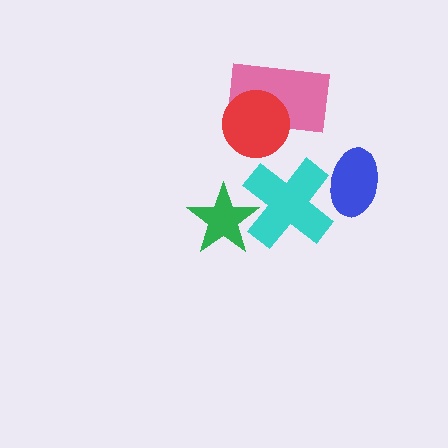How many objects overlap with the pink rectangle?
1 object overlaps with the pink rectangle.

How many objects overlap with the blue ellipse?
1 object overlaps with the blue ellipse.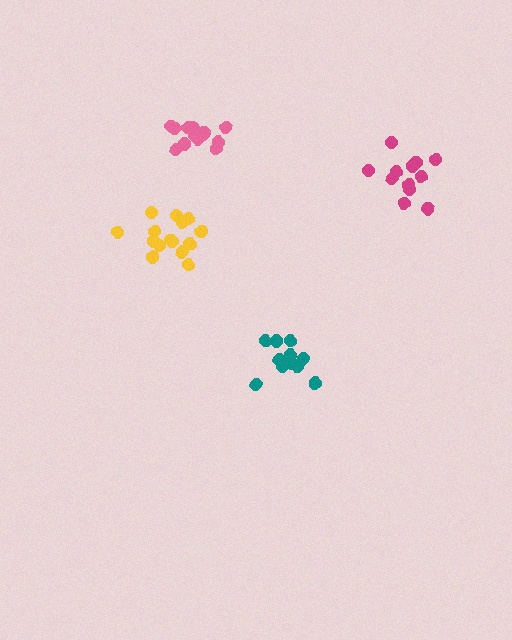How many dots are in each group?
Group 1: 12 dots, Group 2: 15 dots, Group 3: 12 dots, Group 4: 13 dots (52 total).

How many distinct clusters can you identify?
There are 4 distinct clusters.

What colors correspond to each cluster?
The clusters are colored: magenta, yellow, teal, pink.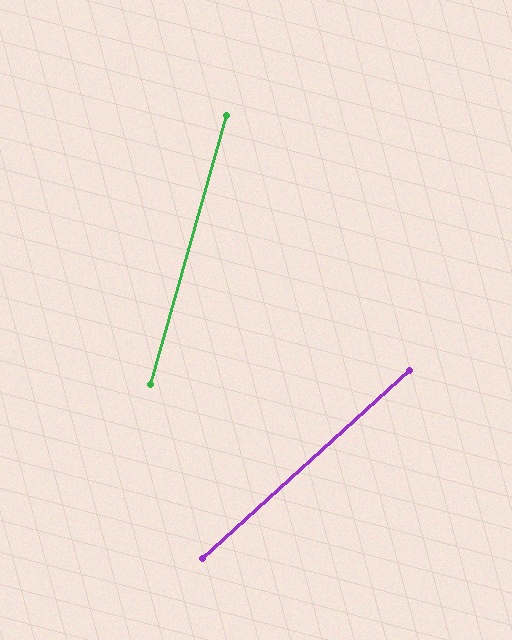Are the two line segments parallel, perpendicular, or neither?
Neither parallel nor perpendicular — they differ by about 32°.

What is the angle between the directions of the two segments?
Approximately 32 degrees.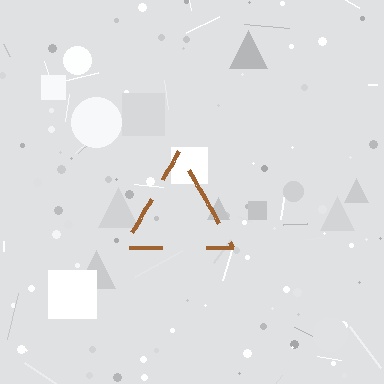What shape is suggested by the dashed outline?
The dashed outline suggests a triangle.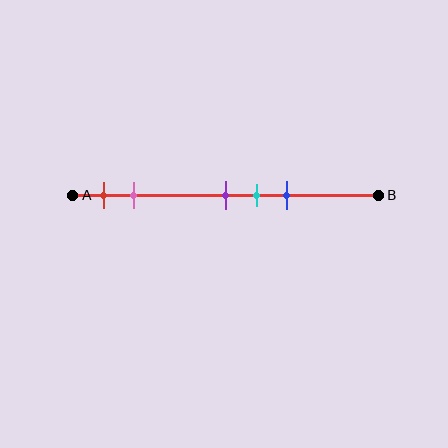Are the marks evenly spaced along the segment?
No, the marks are not evenly spaced.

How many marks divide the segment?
There are 5 marks dividing the segment.